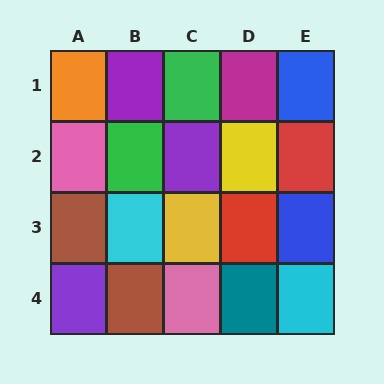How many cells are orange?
1 cell is orange.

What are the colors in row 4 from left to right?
Purple, brown, pink, teal, cyan.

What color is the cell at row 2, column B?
Green.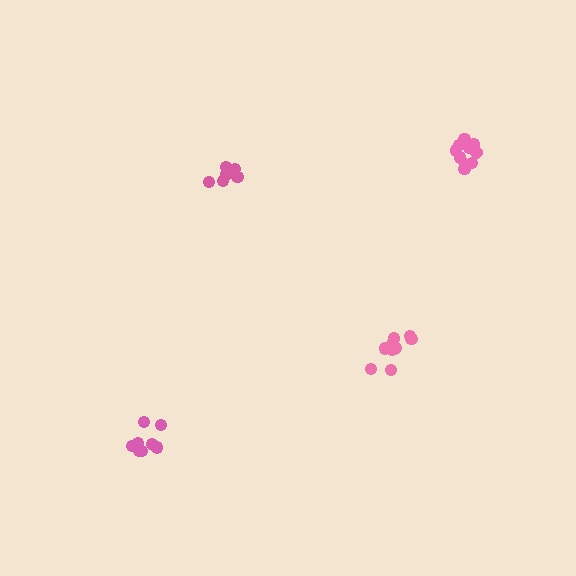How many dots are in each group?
Group 1: 11 dots, Group 2: 11 dots, Group 3: 6 dots, Group 4: 11 dots (39 total).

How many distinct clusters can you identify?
There are 4 distinct clusters.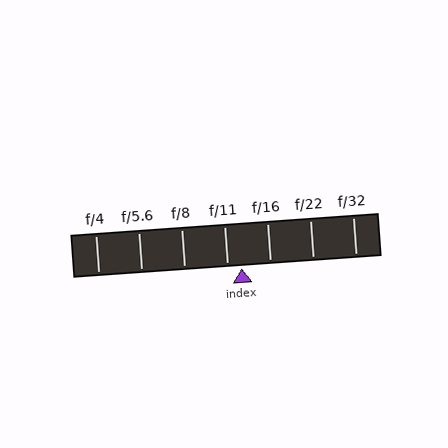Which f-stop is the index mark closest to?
The index mark is closest to f/11.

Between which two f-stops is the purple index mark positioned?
The index mark is between f/11 and f/16.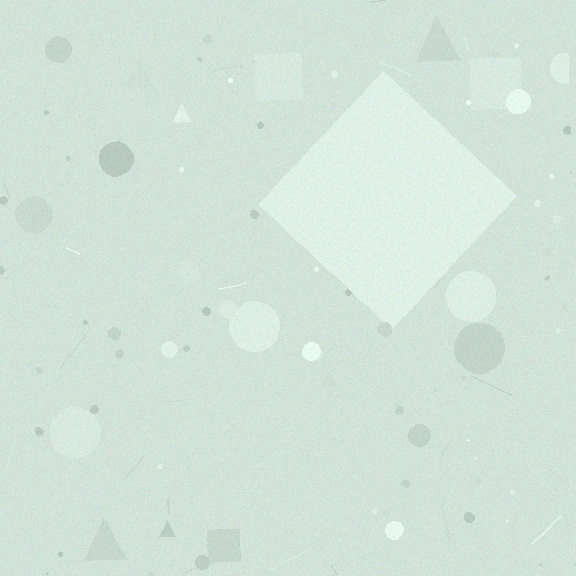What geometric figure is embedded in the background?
A diamond is embedded in the background.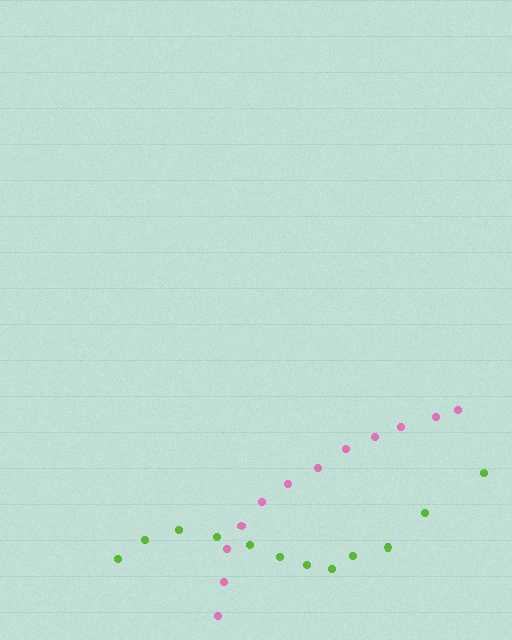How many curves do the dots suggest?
There are 2 distinct paths.